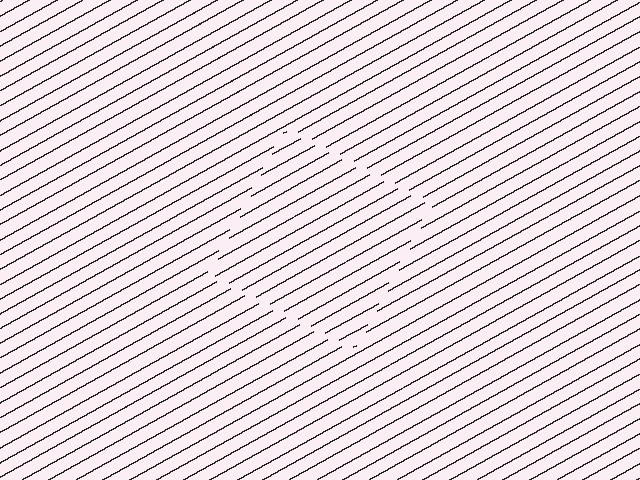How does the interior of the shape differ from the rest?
The interior of the shape contains the same grating, shifted by half a period — the contour is defined by the phase discontinuity where line-ends from the inner and outer gratings abut.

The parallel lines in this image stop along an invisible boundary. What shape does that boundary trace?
An illusory square. The interior of the shape contains the same grating, shifted by half a period — the contour is defined by the phase discontinuity where line-ends from the inner and outer gratings abut.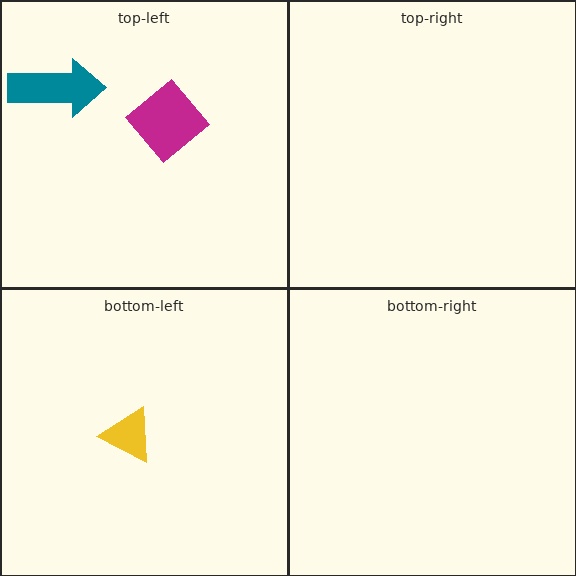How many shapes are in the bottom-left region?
1.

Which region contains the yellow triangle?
The bottom-left region.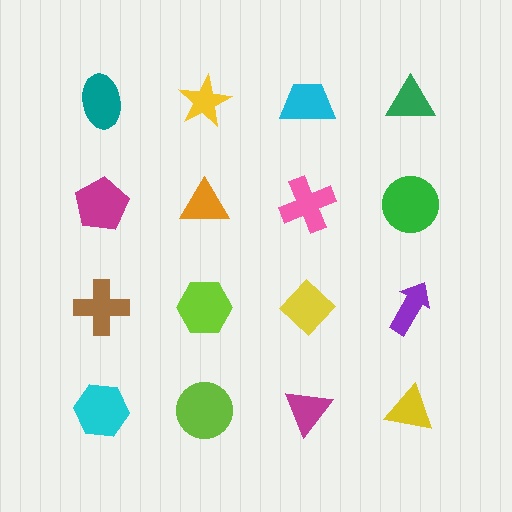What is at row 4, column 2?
A lime circle.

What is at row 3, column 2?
A lime hexagon.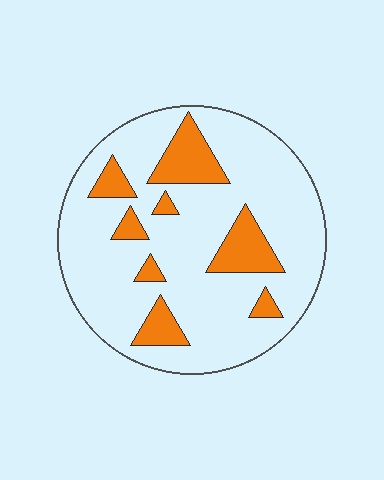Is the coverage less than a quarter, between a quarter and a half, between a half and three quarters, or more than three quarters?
Less than a quarter.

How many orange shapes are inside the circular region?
8.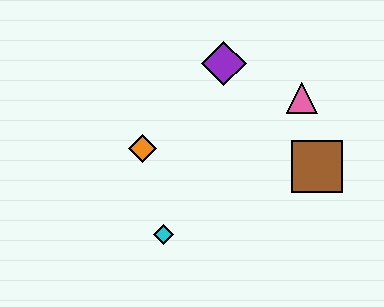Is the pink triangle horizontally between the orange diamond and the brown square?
Yes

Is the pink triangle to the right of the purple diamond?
Yes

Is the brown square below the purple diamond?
Yes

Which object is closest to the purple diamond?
The pink triangle is closest to the purple diamond.